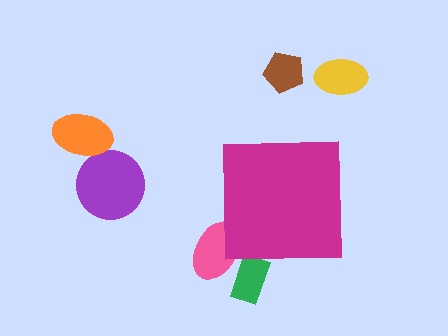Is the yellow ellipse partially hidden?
No, the yellow ellipse is fully visible.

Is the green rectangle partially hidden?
Yes, the green rectangle is partially hidden behind the magenta square.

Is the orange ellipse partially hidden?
No, the orange ellipse is fully visible.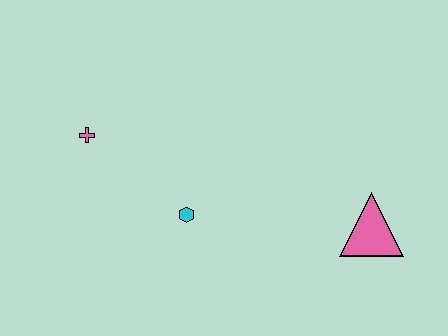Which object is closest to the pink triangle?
The cyan hexagon is closest to the pink triangle.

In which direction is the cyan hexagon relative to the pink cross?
The cyan hexagon is to the right of the pink cross.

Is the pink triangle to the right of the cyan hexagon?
Yes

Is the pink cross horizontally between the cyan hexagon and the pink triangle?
No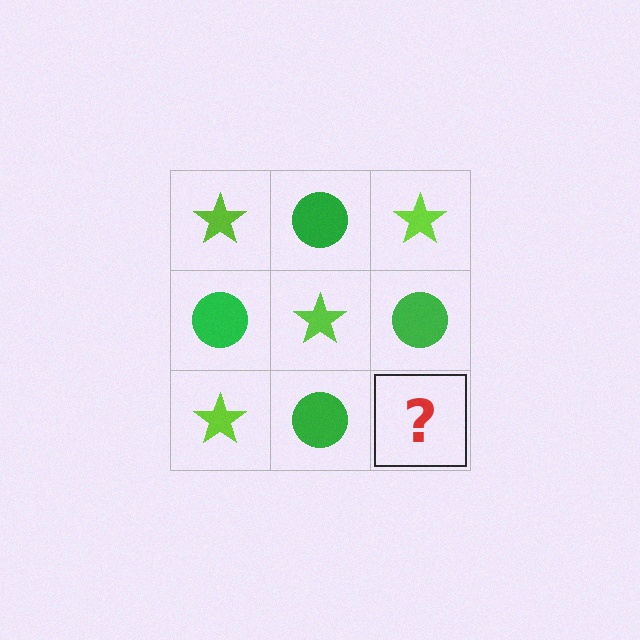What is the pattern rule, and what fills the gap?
The rule is that it alternates lime star and green circle in a checkerboard pattern. The gap should be filled with a lime star.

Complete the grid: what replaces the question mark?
The question mark should be replaced with a lime star.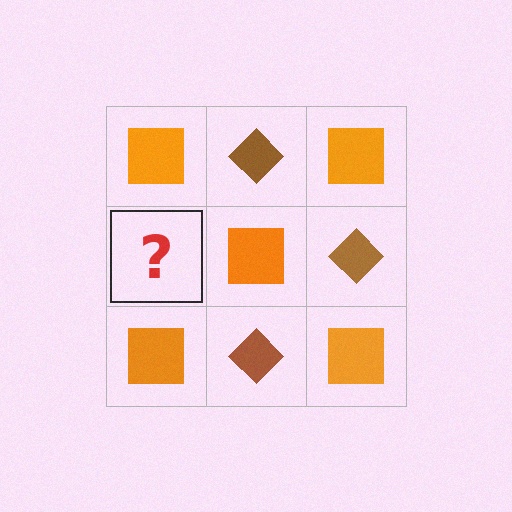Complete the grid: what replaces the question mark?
The question mark should be replaced with a brown diamond.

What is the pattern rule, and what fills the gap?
The rule is that it alternates orange square and brown diamond in a checkerboard pattern. The gap should be filled with a brown diamond.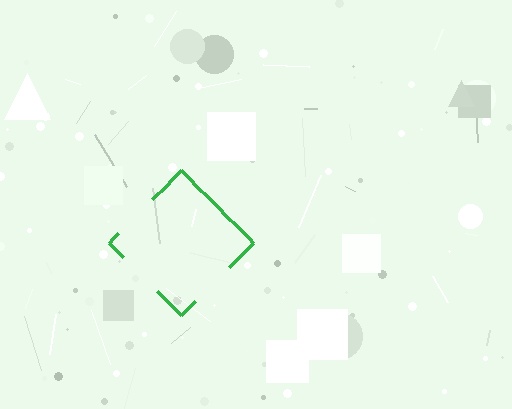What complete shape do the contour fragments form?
The contour fragments form a diamond.